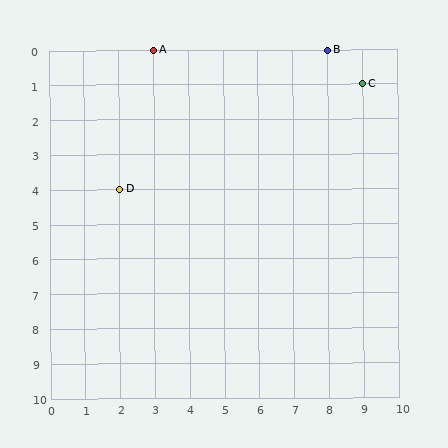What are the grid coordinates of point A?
Point A is at grid coordinates (3, 0).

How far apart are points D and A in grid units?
Points D and A are 1 column and 4 rows apart (about 4.1 grid units diagonally).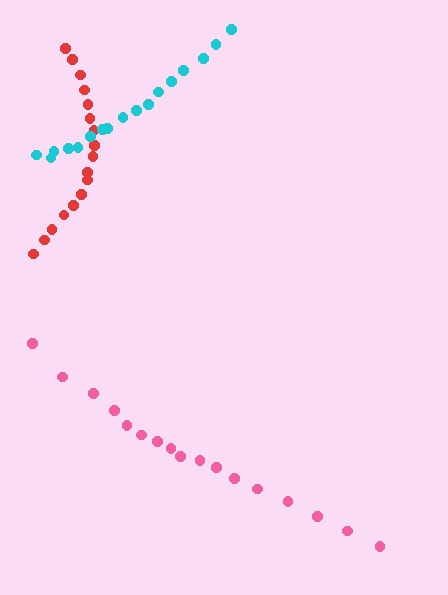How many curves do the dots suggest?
There are 3 distinct paths.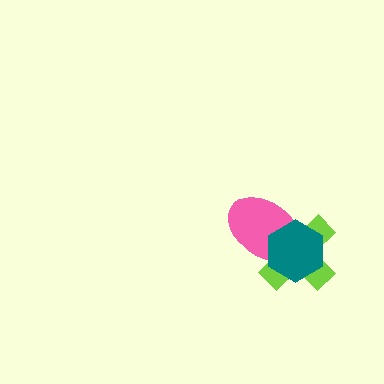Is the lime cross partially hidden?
Yes, it is partially covered by another shape.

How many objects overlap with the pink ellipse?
2 objects overlap with the pink ellipse.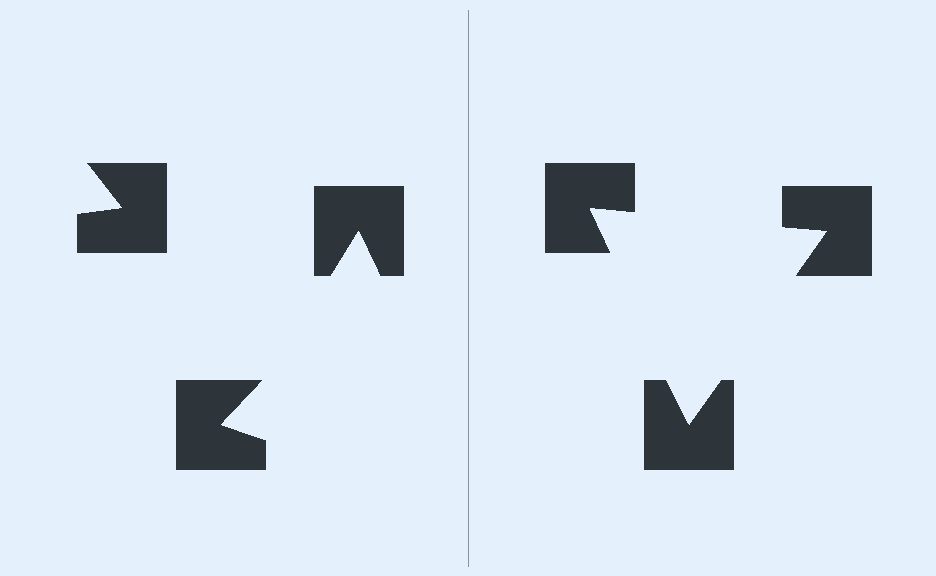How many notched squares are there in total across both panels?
6 — 3 on each side.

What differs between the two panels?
The notched squares are positioned identically on both sides; only the wedge orientations differ. On the right they align to a triangle; on the left they are misaligned.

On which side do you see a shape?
An illusory triangle appears on the right side. On the left side the wedge cuts are rotated, so no coherent shape forms.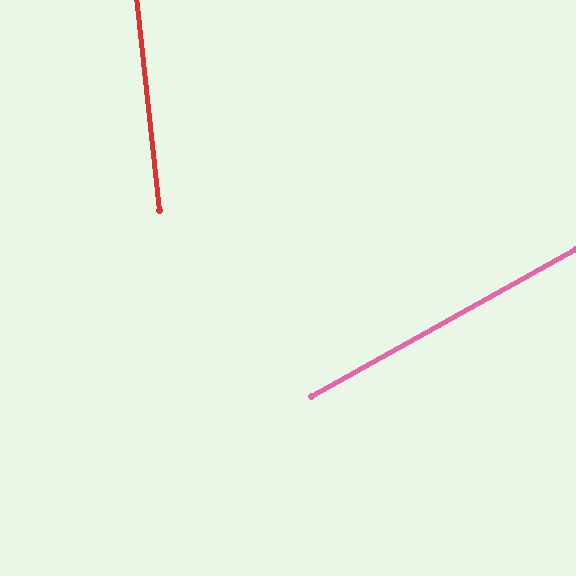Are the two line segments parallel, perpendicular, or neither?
Neither parallel nor perpendicular — they differ by about 67°.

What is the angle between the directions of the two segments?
Approximately 67 degrees.